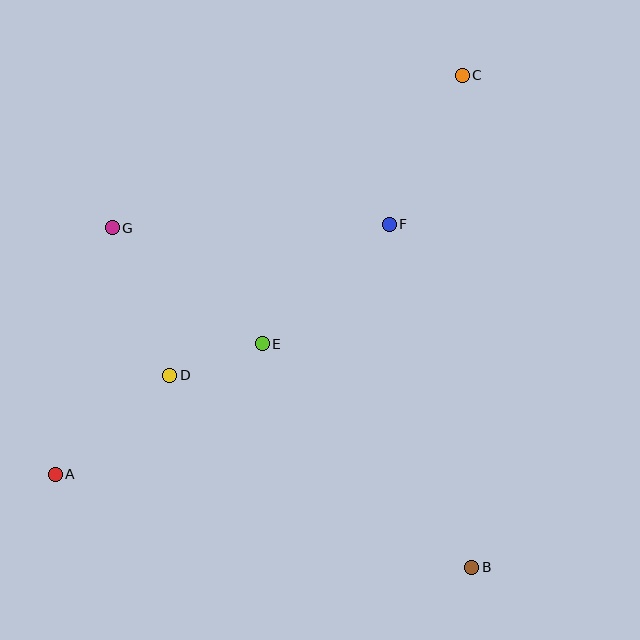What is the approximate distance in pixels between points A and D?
The distance between A and D is approximately 151 pixels.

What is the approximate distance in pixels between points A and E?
The distance between A and E is approximately 245 pixels.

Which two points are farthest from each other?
Points A and C are farthest from each other.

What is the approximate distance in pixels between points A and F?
The distance between A and F is approximately 417 pixels.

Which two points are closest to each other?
Points D and E are closest to each other.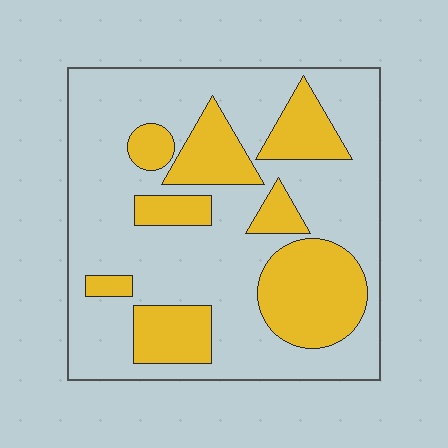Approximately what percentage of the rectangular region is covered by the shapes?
Approximately 30%.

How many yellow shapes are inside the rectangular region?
8.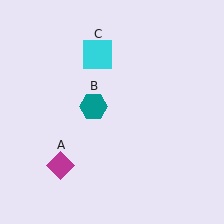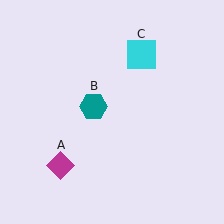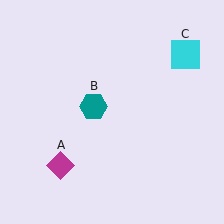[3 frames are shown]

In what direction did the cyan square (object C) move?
The cyan square (object C) moved right.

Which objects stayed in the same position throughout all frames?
Magenta diamond (object A) and teal hexagon (object B) remained stationary.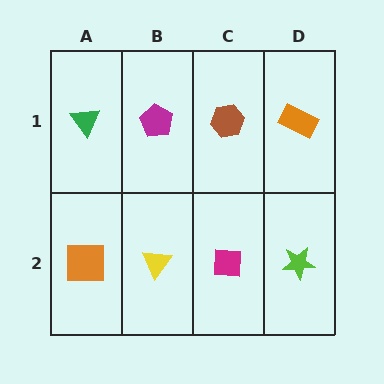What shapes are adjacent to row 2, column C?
A brown hexagon (row 1, column C), a yellow triangle (row 2, column B), a lime star (row 2, column D).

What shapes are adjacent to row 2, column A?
A green triangle (row 1, column A), a yellow triangle (row 2, column B).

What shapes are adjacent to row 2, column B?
A magenta pentagon (row 1, column B), an orange square (row 2, column A), a magenta square (row 2, column C).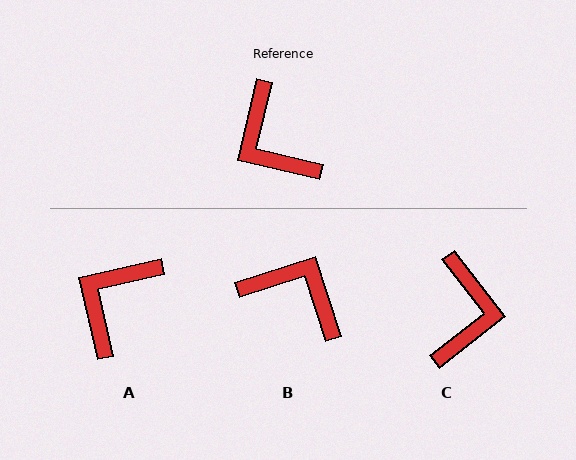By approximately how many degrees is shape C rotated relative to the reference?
Approximately 141 degrees counter-clockwise.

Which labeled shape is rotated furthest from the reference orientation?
B, about 149 degrees away.